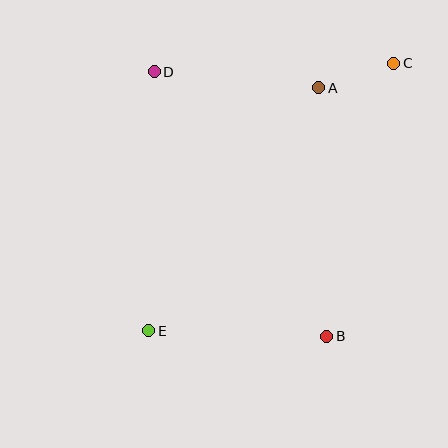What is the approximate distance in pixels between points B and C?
The distance between B and C is approximately 281 pixels.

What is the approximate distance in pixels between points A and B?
The distance between A and B is approximately 249 pixels.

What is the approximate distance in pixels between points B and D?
The distance between B and D is approximately 316 pixels.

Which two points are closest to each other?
Points A and C are closest to each other.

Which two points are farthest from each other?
Points C and E are farthest from each other.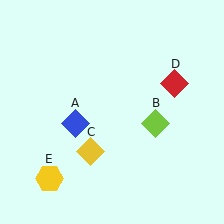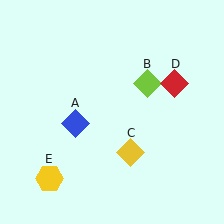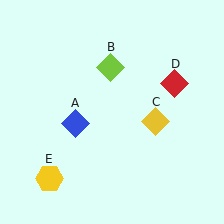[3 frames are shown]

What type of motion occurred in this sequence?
The lime diamond (object B), yellow diamond (object C) rotated counterclockwise around the center of the scene.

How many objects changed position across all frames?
2 objects changed position: lime diamond (object B), yellow diamond (object C).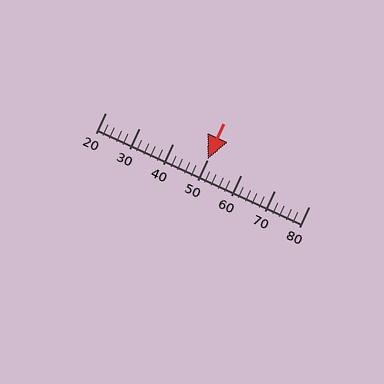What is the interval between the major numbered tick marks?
The major tick marks are spaced 10 units apart.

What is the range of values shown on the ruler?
The ruler shows values from 20 to 80.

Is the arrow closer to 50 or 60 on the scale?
The arrow is closer to 50.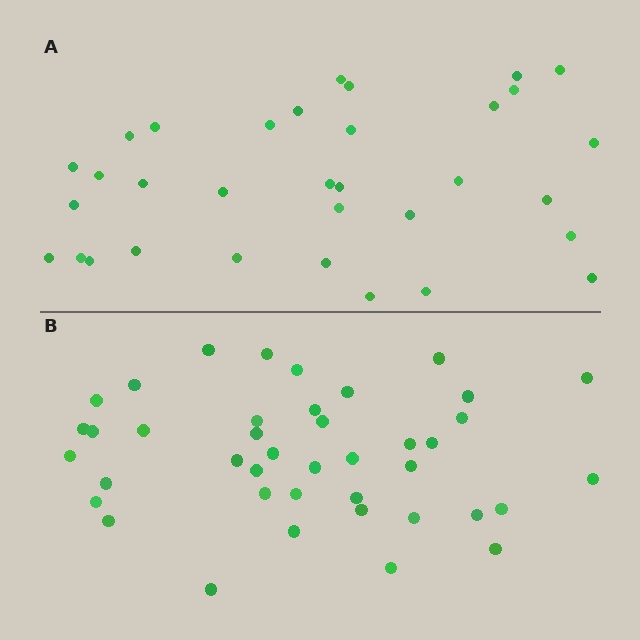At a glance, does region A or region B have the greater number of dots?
Region B (the bottom region) has more dots.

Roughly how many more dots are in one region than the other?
Region B has roughly 8 or so more dots than region A.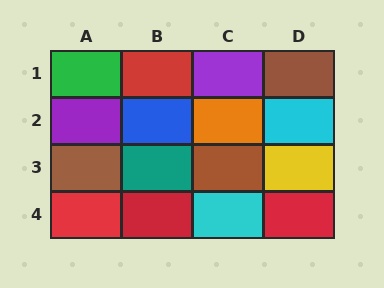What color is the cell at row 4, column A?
Red.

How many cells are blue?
1 cell is blue.